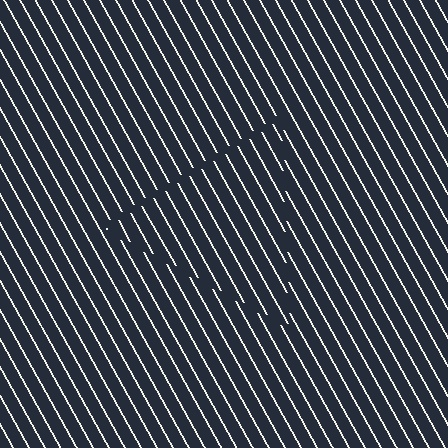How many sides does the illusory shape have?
3 sides — the line-ends trace a triangle.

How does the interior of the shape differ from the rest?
The interior of the shape contains the same grating, shifted by half a period — the contour is defined by the phase discontinuity where line-ends from the inner and outer gratings abut.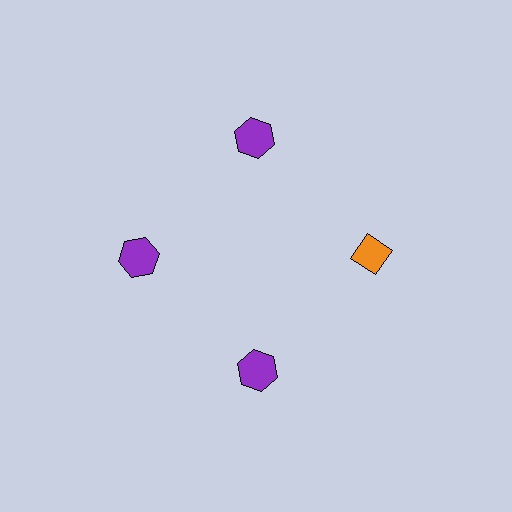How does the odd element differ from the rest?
It differs in both color (orange instead of purple) and shape (diamond instead of hexagon).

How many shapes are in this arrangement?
There are 4 shapes arranged in a ring pattern.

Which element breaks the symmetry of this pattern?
The orange diamond at roughly the 3 o'clock position breaks the symmetry. All other shapes are purple hexagons.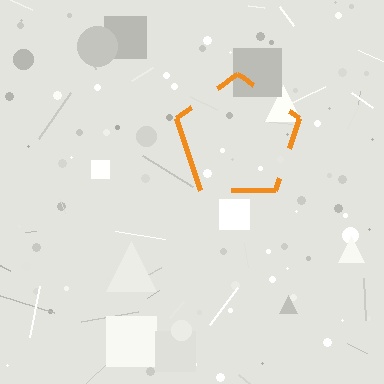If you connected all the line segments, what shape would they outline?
They would outline a pentagon.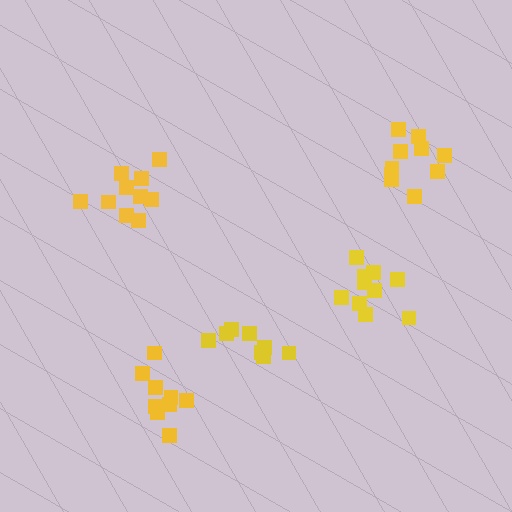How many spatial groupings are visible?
There are 5 spatial groupings.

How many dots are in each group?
Group 1: 8 dots, Group 2: 10 dots, Group 3: 9 dots, Group 4: 10 dots, Group 5: 10 dots (47 total).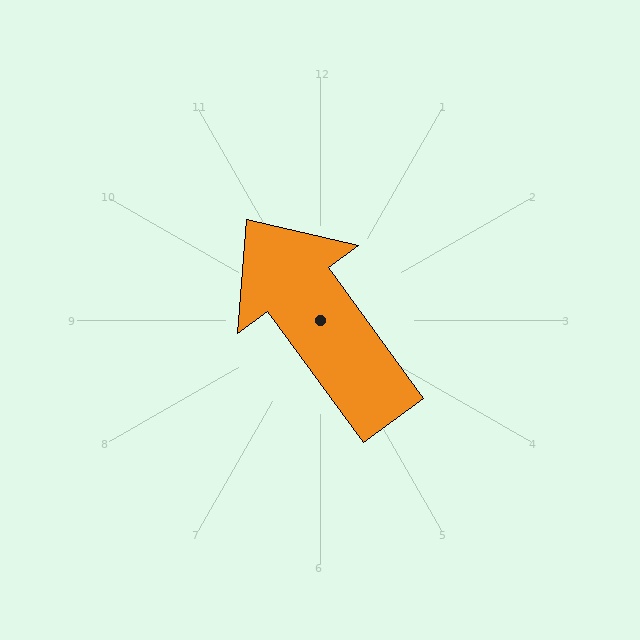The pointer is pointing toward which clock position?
Roughly 11 o'clock.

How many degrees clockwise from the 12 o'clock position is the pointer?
Approximately 324 degrees.